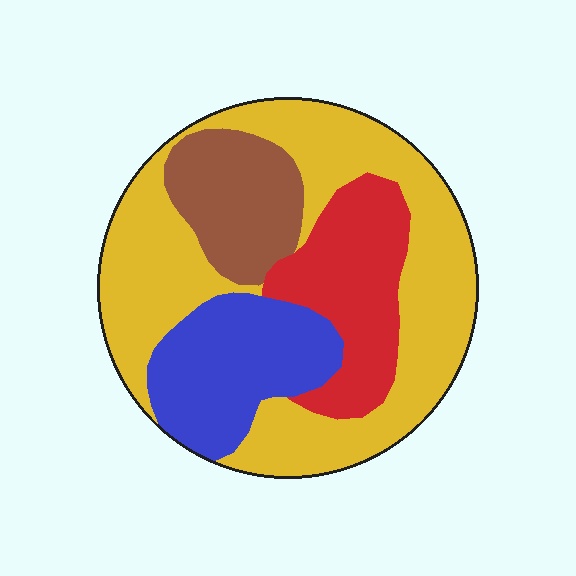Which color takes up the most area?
Yellow, at roughly 50%.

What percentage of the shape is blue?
Blue covers roughly 20% of the shape.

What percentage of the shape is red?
Red takes up less than a quarter of the shape.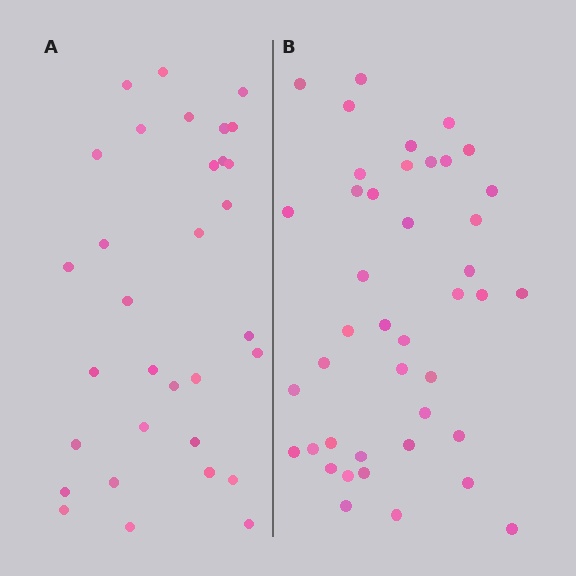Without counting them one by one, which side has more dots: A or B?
Region B (the right region) has more dots.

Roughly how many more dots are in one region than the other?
Region B has roughly 10 or so more dots than region A.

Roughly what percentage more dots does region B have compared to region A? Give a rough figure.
About 30% more.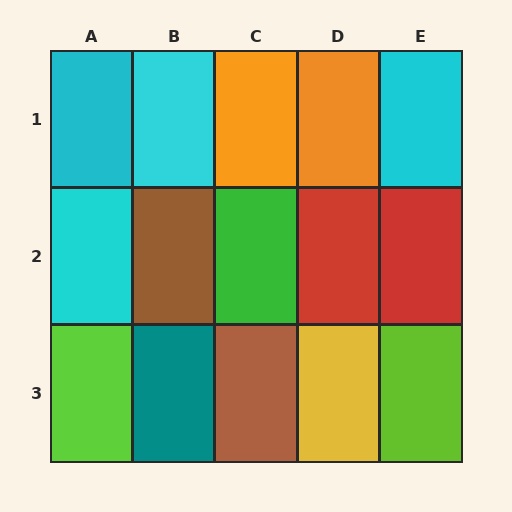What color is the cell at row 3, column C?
Brown.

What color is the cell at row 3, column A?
Lime.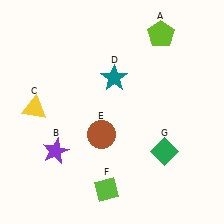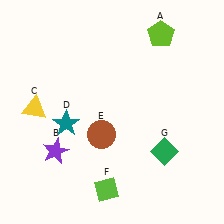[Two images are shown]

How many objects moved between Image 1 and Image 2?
1 object moved between the two images.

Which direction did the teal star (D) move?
The teal star (D) moved left.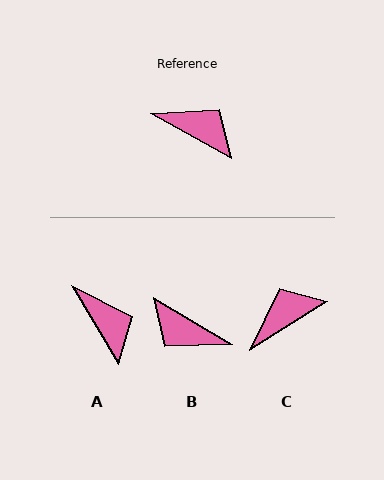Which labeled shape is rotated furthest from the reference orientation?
B, about 178 degrees away.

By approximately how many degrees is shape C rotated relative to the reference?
Approximately 61 degrees counter-clockwise.